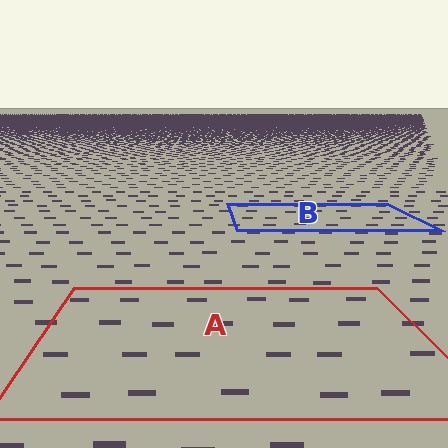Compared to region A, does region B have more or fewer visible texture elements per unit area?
Region B has more texture elements per unit area — they are packed more densely because it is farther away.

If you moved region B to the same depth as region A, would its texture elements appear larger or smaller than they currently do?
They would appear larger. At a closer depth, the same texture elements are projected at a bigger on-screen size.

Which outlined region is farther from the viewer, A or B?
Region B is farther from the viewer — the texture elements inside it appear smaller and more densely packed.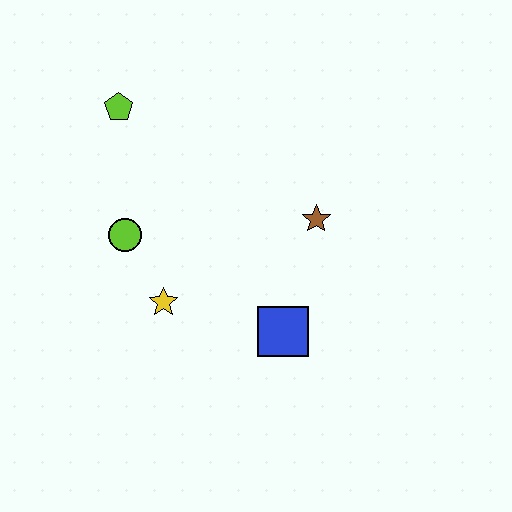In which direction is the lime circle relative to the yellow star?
The lime circle is above the yellow star.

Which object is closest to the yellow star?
The lime circle is closest to the yellow star.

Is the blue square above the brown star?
No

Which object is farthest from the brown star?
The lime pentagon is farthest from the brown star.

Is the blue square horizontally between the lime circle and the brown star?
Yes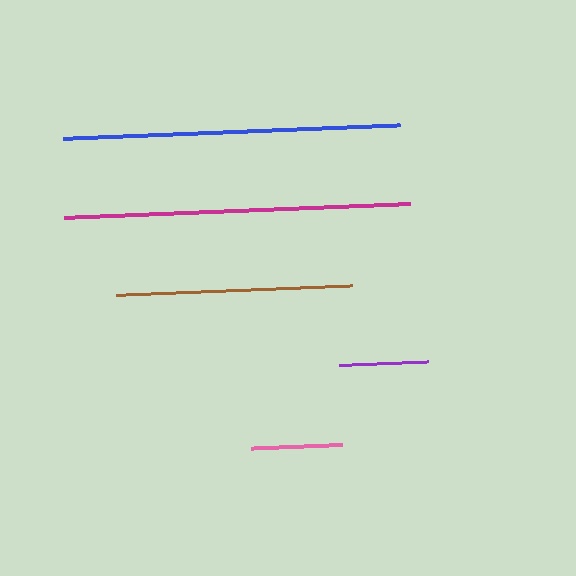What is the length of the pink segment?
The pink segment is approximately 92 pixels long.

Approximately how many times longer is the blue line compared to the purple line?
The blue line is approximately 3.8 times the length of the purple line.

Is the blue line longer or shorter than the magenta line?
The magenta line is longer than the blue line.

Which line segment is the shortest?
The purple line is the shortest at approximately 89 pixels.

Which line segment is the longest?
The magenta line is the longest at approximately 346 pixels.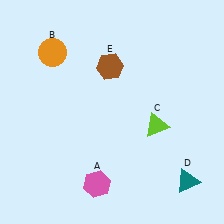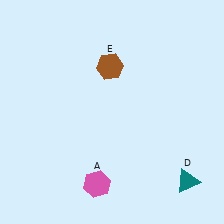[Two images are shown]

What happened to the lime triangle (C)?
The lime triangle (C) was removed in Image 2. It was in the bottom-right area of Image 1.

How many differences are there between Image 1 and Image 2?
There are 2 differences between the two images.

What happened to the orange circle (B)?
The orange circle (B) was removed in Image 2. It was in the top-left area of Image 1.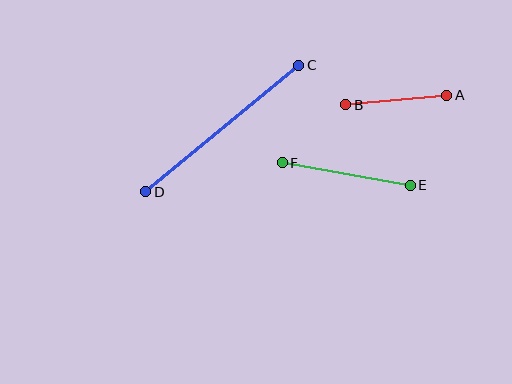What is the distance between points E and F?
The distance is approximately 130 pixels.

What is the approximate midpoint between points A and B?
The midpoint is at approximately (396, 100) pixels.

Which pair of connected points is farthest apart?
Points C and D are farthest apart.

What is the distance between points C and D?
The distance is approximately 198 pixels.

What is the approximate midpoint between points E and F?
The midpoint is at approximately (346, 174) pixels.